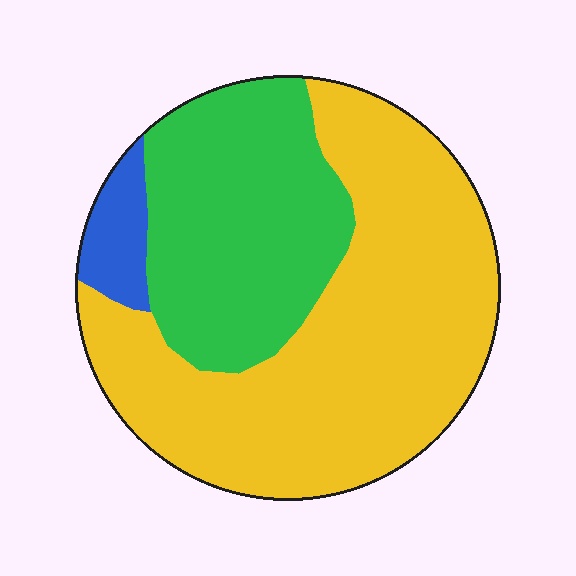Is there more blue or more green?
Green.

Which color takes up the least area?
Blue, at roughly 5%.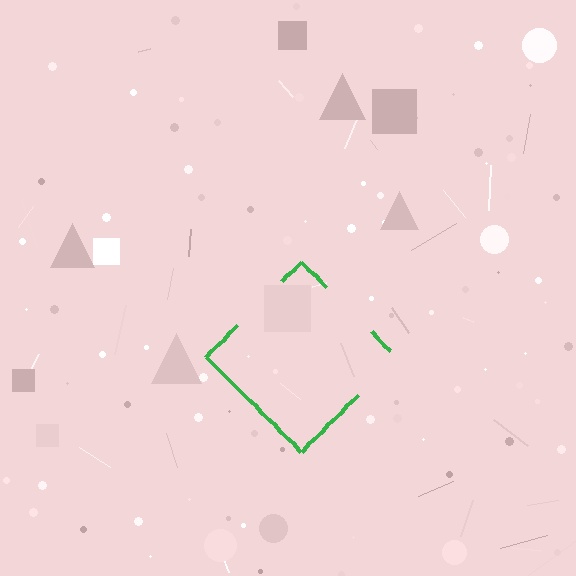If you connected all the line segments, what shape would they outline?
They would outline a diamond.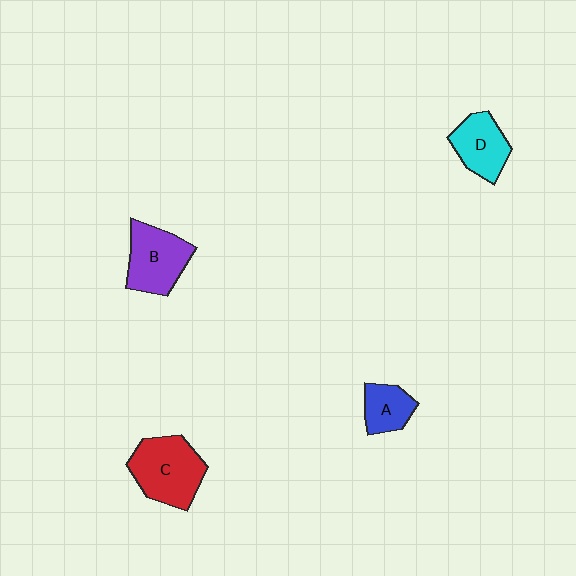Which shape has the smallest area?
Shape A (blue).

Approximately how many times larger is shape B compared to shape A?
Approximately 1.7 times.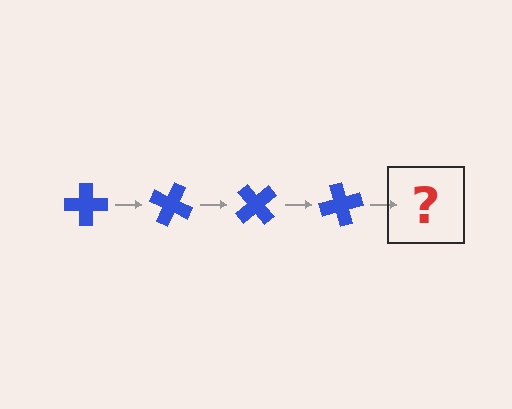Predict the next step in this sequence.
The next step is a blue cross rotated 100 degrees.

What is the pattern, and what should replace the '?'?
The pattern is that the cross rotates 25 degrees each step. The '?' should be a blue cross rotated 100 degrees.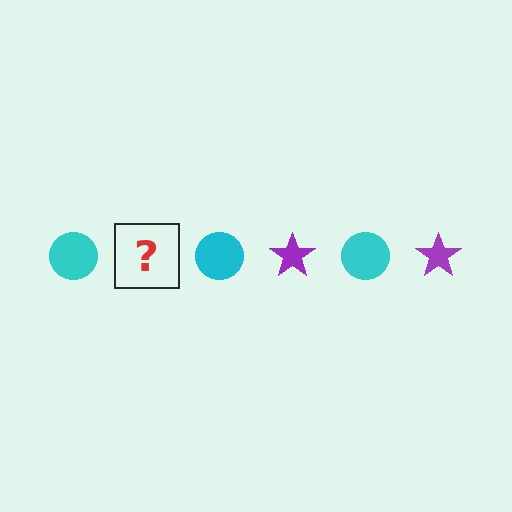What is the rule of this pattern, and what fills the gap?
The rule is that the pattern alternates between cyan circle and purple star. The gap should be filled with a purple star.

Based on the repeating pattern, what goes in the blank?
The blank should be a purple star.